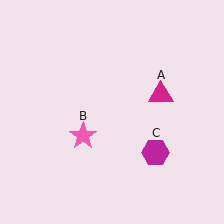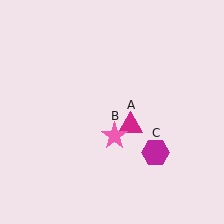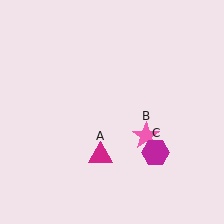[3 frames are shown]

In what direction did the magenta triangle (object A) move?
The magenta triangle (object A) moved down and to the left.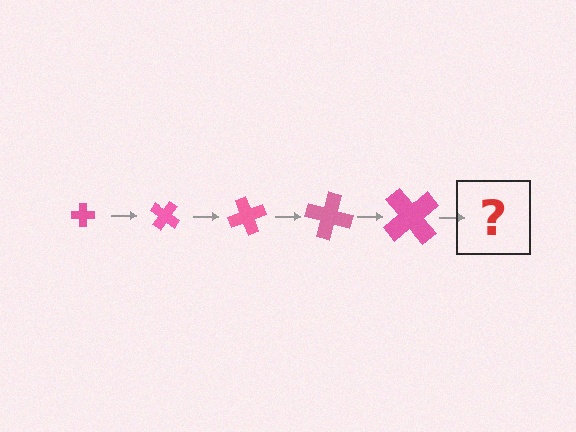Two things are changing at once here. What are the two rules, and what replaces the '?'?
The two rules are that the cross grows larger each step and it rotates 35 degrees each step. The '?' should be a cross, larger than the previous one and rotated 175 degrees from the start.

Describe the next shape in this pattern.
It should be a cross, larger than the previous one and rotated 175 degrees from the start.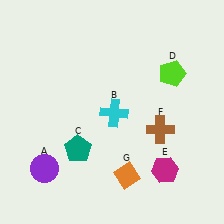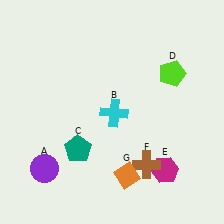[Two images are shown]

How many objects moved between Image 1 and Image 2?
1 object moved between the two images.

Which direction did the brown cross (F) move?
The brown cross (F) moved down.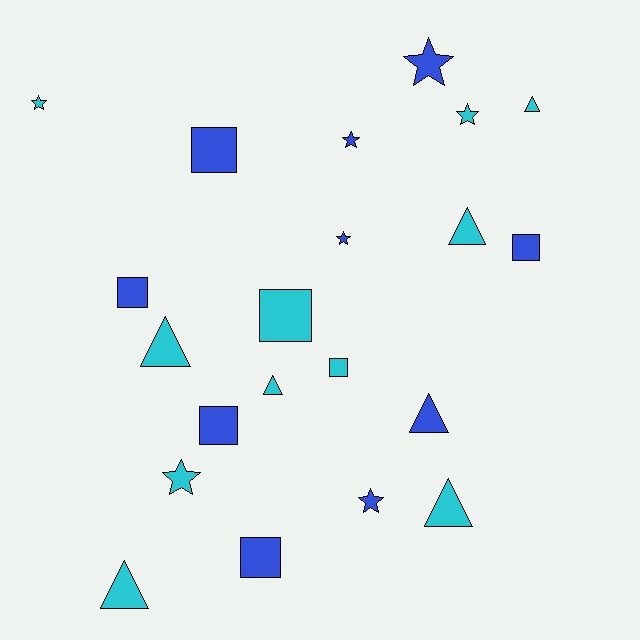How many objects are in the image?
There are 21 objects.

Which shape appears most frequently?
Triangle, with 7 objects.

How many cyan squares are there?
There are 2 cyan squares.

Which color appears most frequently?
Cyan, with 11 objects.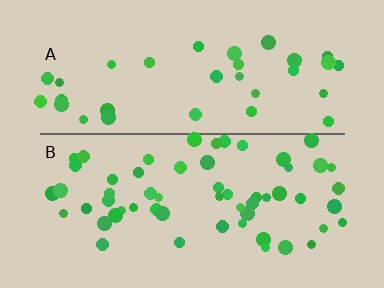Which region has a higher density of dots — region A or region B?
B (the bottom).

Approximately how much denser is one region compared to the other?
Approximately 1.7× — region B over region A.